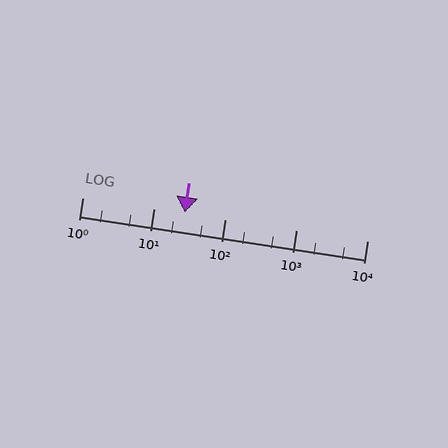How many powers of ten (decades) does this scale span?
The scale spans 4 decades, from 1 to 10000.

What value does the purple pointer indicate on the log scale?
The pointer indicates approximately 27.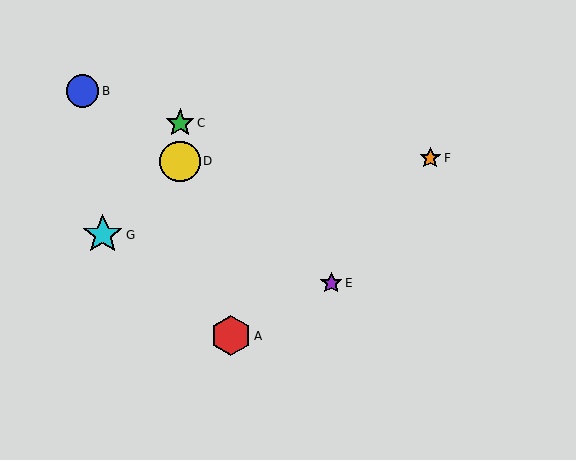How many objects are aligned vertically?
2 objects (C, D) are aligned vertically.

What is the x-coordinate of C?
Object C is at x≈180.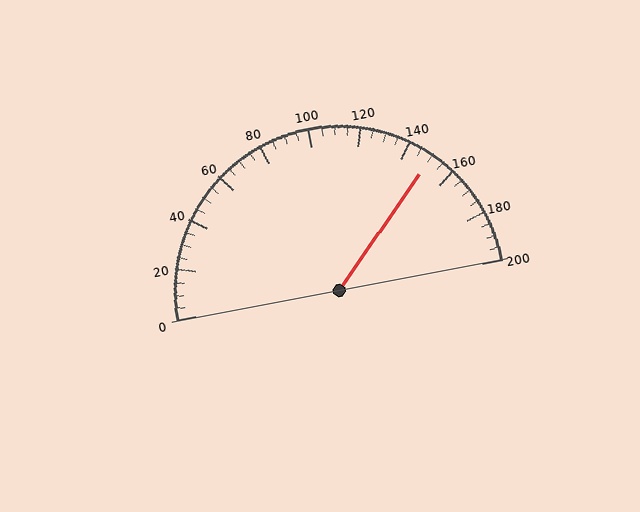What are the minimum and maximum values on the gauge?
The gauge ranges from 0 to 200.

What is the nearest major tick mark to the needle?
The nearest major tick mark is 160.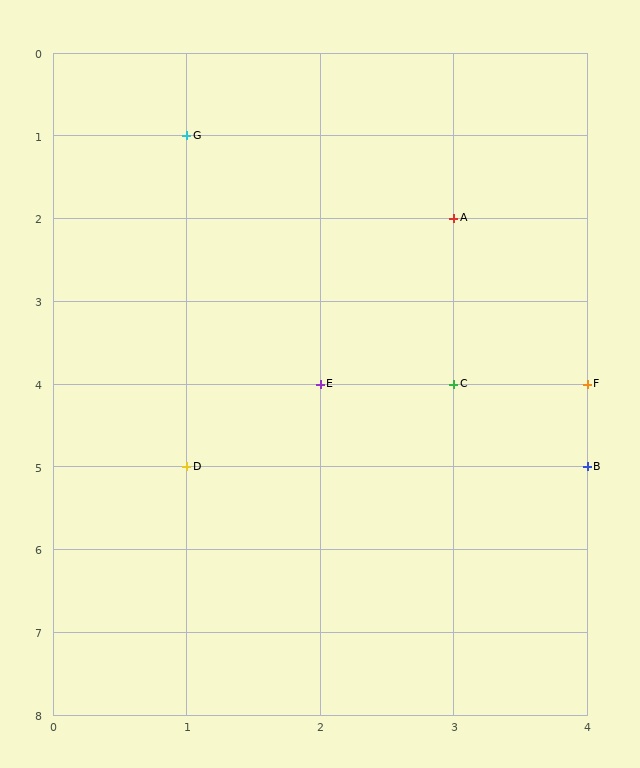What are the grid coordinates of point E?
Point E is at grid coordinates (2, 4).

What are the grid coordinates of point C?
Point C is at grid coordinates (3, 4).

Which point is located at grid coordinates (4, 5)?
Point B is at (4, 5).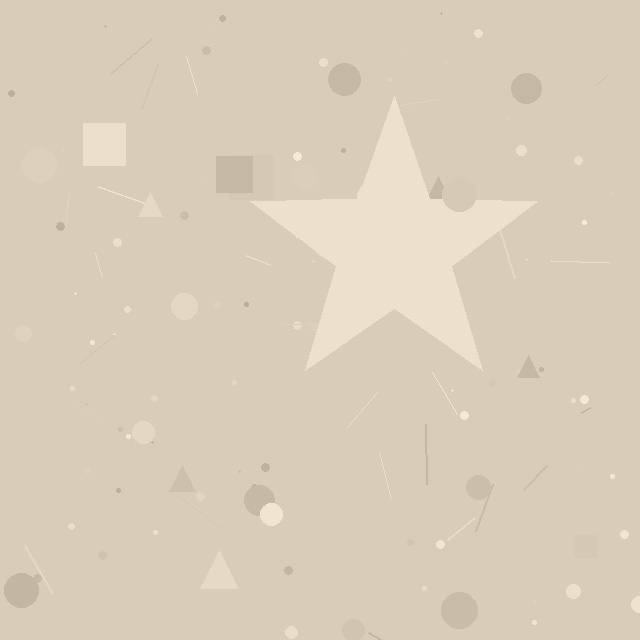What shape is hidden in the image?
A star is hidden in the image.